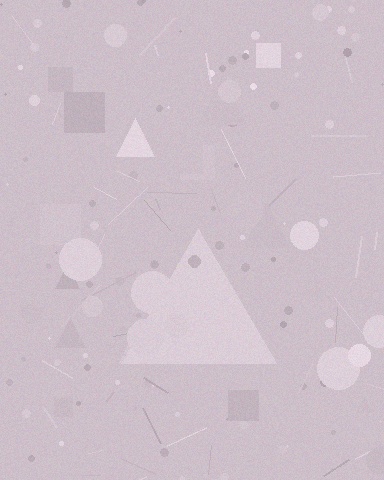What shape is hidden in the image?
A triangle is hidden in the image.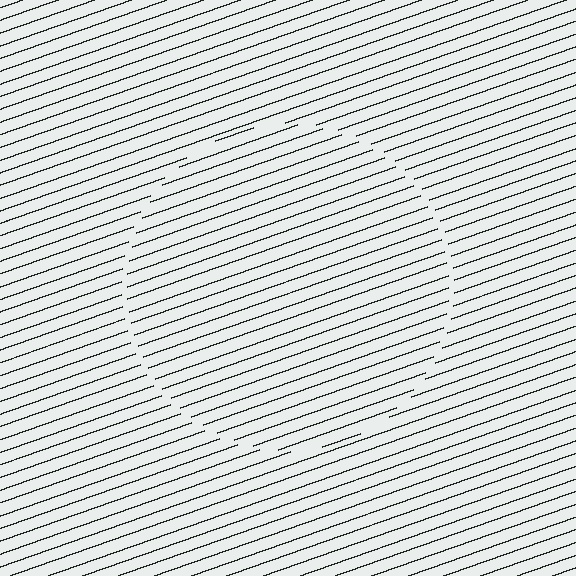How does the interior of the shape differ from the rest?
The interior of the shape contains the same grating, shifted by half a period — the contour is defined by the phase discontinuity where line-ends from the inner and outer gratings abut.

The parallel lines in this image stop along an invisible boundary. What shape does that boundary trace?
An illusory circle. The interior of the shape contains the same grating, shifted by half a period — the contour is defined by the phase discontinuity where line-ends from the inner and outer gratings abut.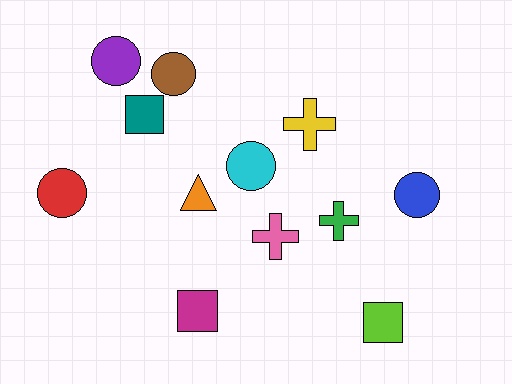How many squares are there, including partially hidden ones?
There are 3 squares.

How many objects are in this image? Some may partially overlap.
There are 12 objects.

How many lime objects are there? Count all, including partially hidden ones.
There is 1 lime object.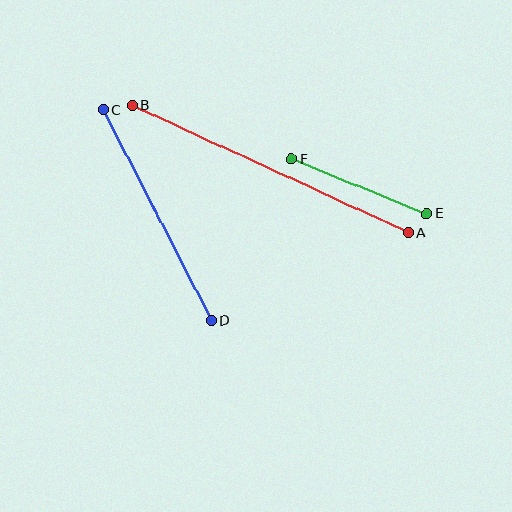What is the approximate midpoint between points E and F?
The midpoint is at approximately (359, 186) pixels.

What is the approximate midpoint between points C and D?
The midpoint is at approximately (157, 215) pixels.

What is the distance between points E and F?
The distance is approximately 147 pixels.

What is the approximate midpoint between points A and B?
The midpoint is at approximately (270, 169) pixels.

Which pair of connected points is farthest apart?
Points A and B are farthest apart.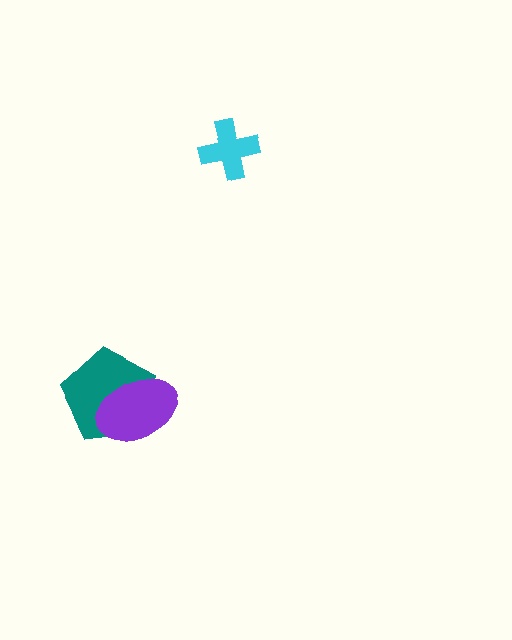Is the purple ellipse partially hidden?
No, no other shape covers it.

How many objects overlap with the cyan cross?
0 objects overlap with the cyan cross.